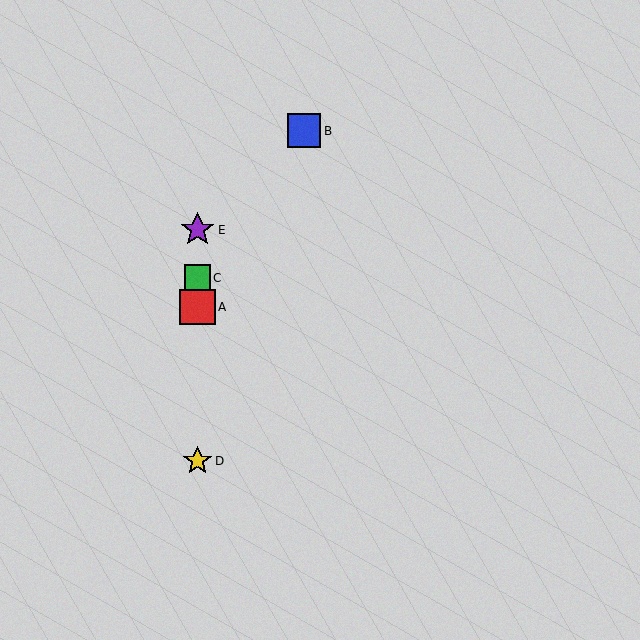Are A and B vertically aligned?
No, A is at x≈197 and B is at x≈304.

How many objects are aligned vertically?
4 objects (A, C, D, E) are aligned vertically.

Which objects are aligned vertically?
Objects A, C, D, E are aligned vertically.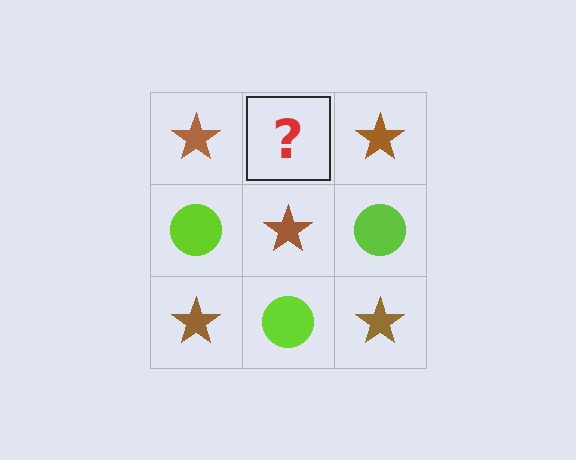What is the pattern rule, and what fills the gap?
The rule is that it alternates brown star and lime circle in a checkerboard pattern. The gap should be filled with a lime circle.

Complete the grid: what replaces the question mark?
The question mark should be replaced with a lime circle.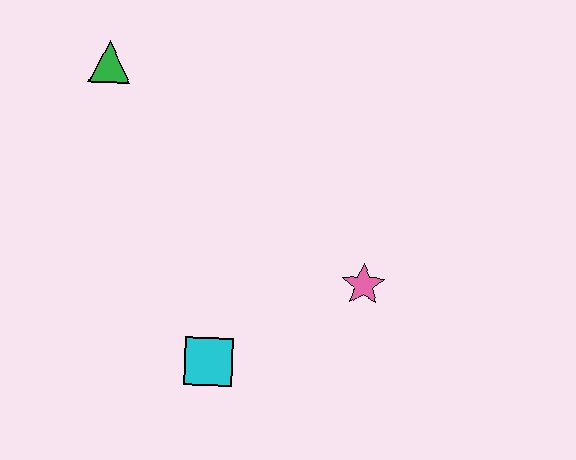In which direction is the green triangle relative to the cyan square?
The green triangle is above the cyan square.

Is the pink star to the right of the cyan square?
Yes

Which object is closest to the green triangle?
The cyan square is closest to the green triangle.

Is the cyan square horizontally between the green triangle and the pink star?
Yes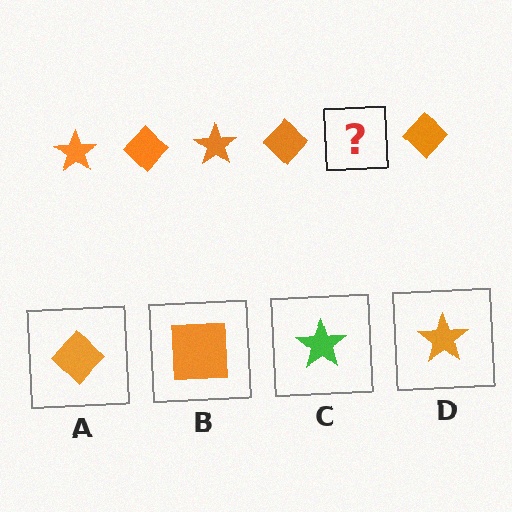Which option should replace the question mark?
Option D.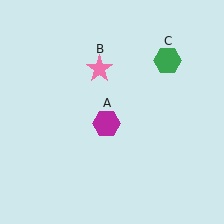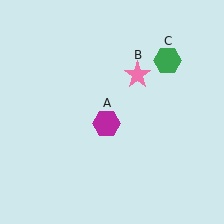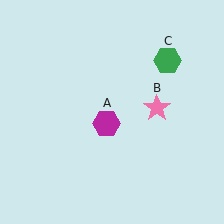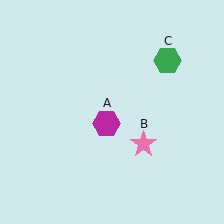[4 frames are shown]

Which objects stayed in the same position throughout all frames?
Magenta hexagon (object A) and green hexagon (object C) remained stationary.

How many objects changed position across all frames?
1 object changed position: pink star (object B).